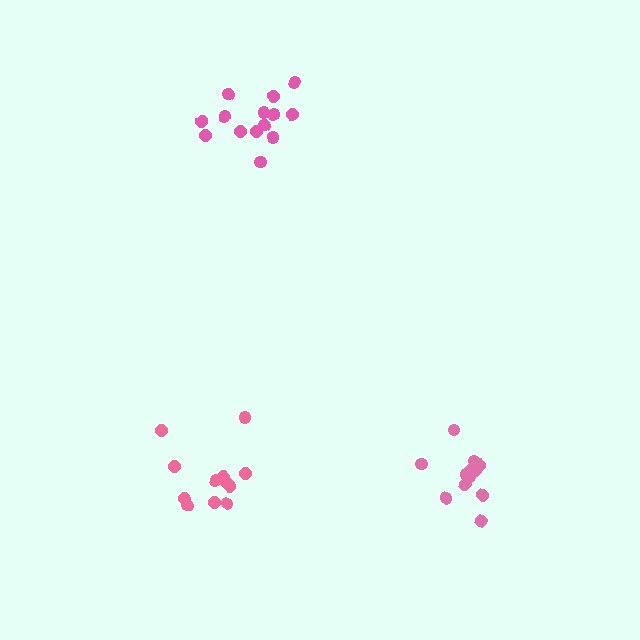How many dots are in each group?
Group 1: 12 dots, Group 2: 14 dots, Group 3: 12 dots (38 total).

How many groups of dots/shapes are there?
There are 3 groups.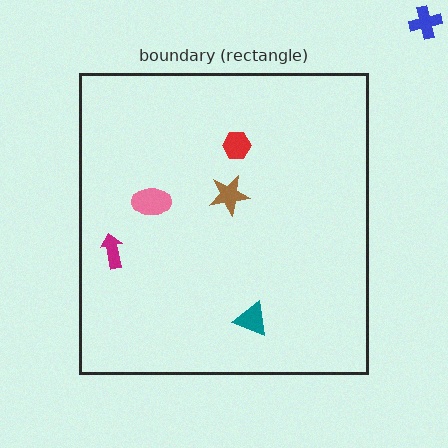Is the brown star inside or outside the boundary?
Inside.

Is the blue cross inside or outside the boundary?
Outside.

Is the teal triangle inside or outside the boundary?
Inside.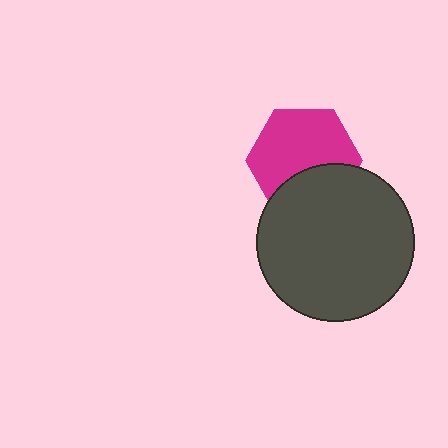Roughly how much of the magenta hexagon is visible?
Most of it is visible (roughly 66%).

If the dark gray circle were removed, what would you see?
You would see the complete magenta hexagon.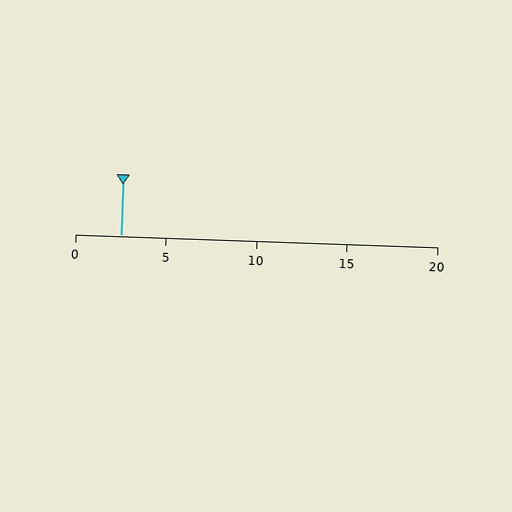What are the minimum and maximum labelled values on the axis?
The axis runs from 0 to 20.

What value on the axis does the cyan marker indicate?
The marker indicates approximately 2.5.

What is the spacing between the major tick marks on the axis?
The major ticks are spaced 5 apart.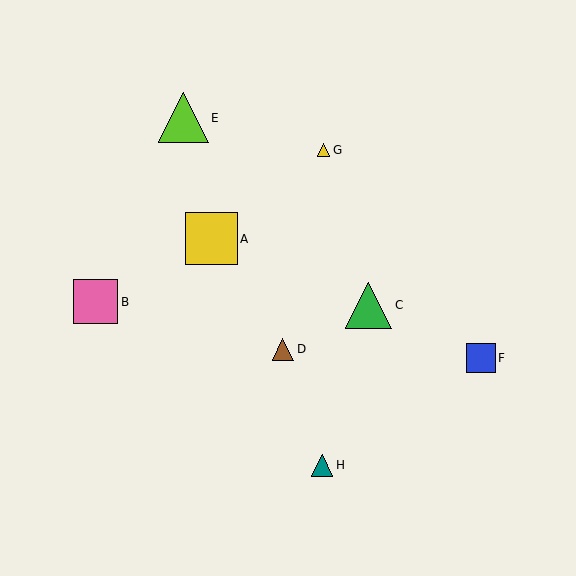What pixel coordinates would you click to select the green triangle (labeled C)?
Click at (369, 305) to select the green triangle C.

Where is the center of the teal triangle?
The center of the teal triangle is at (322, 465).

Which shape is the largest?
The yellow square (labeled A) is the largest.